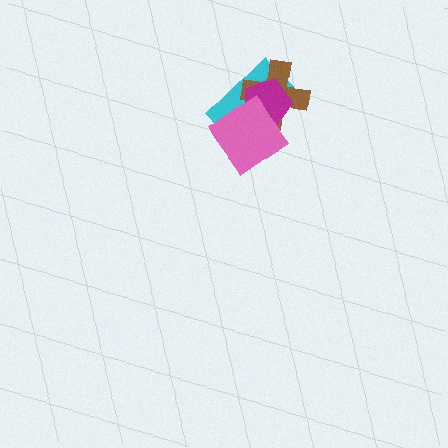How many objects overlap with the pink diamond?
3 objects overlap with the pink diamond.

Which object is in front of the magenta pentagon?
The pink diamond is in front of the magenta pentagon.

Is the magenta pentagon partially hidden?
Yes, it is partially covered by another shape.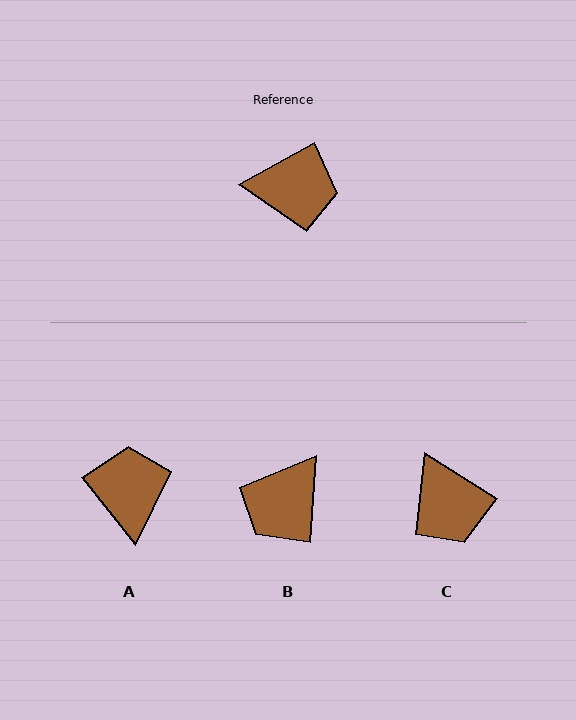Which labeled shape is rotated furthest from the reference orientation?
B, about 122 degrees away.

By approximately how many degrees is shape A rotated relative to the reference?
Approximately 99 degrees counter-clockwise.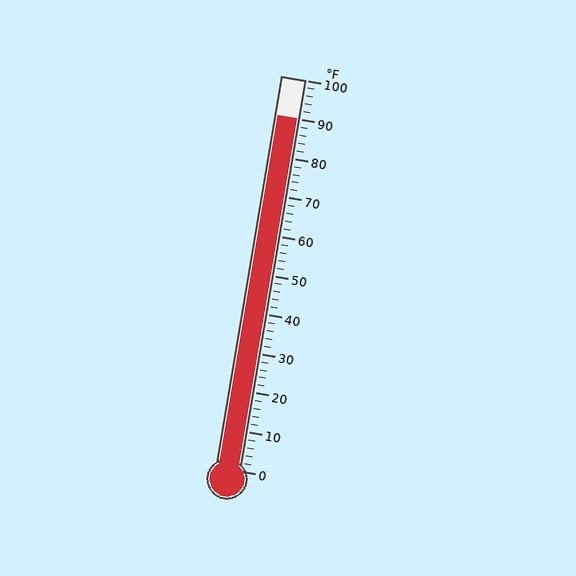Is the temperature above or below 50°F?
The temperature is above 50°F.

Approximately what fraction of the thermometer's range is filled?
The thermometer is filled to approximately 90% of its range.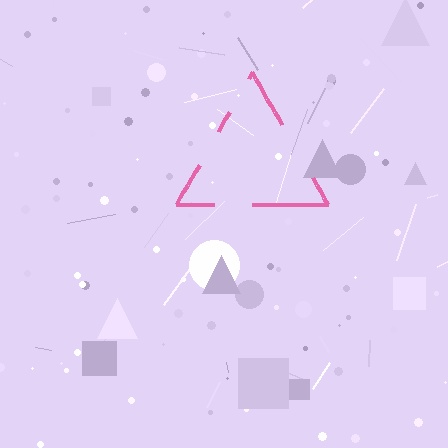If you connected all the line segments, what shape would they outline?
They would outline a triangle.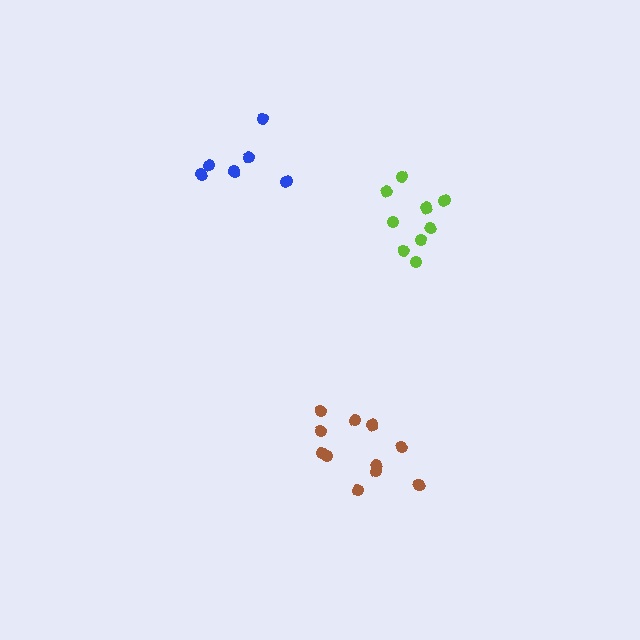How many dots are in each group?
Group 1: 6 dots, Group 2: 9 dots, Group 3: 11 dots (26 total).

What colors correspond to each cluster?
The clusters are colored: blue, lime, brown.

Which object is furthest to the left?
The blue cluster is leftmost.